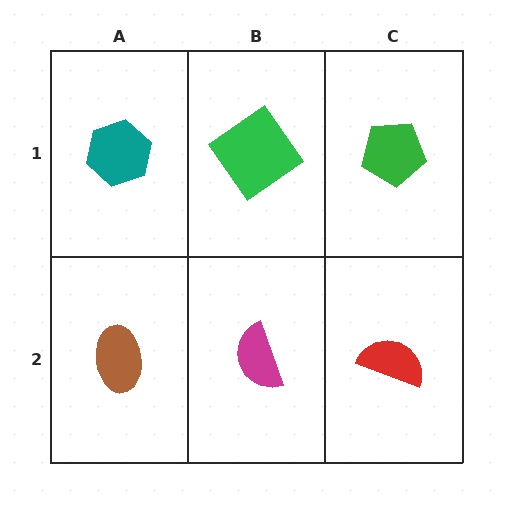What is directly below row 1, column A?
A brown ellipse.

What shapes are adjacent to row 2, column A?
A teal hexagon (row 1, column A), a magenta semicircle (row 2, column B).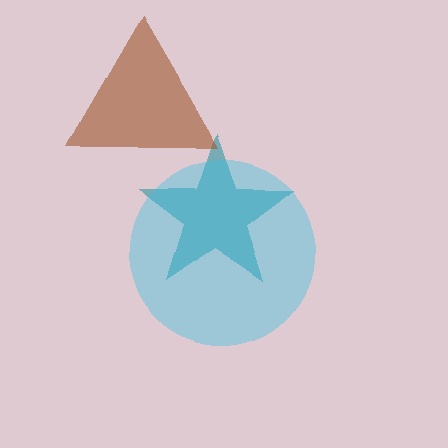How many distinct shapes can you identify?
There are 3 distinct shapes: a teal star, a brown triangle, a cyan circle.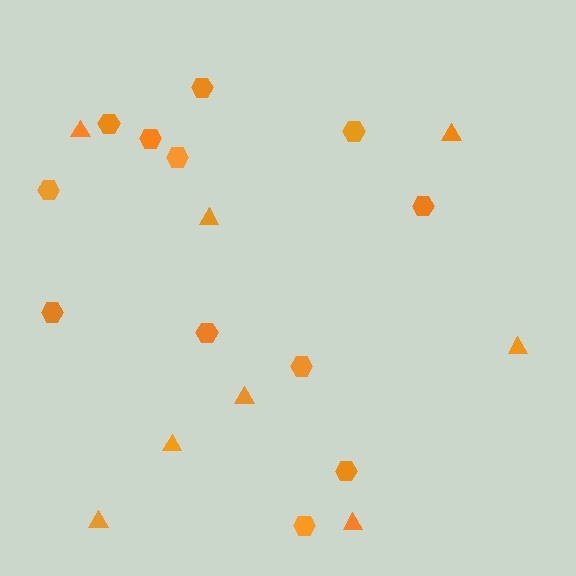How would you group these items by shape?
There are 2 groups: one group of triangles (8) and one group of hexagons (12).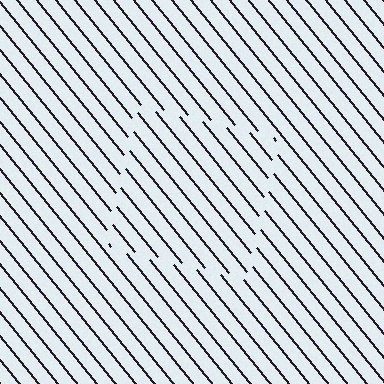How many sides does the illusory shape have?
4 sides — the line-ends trace a square.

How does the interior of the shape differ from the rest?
The interior of the shape contains the same grating, shifted by half a period — the contour is defined by the phase discontinuity where line-ends from the inner and outer gratings abut.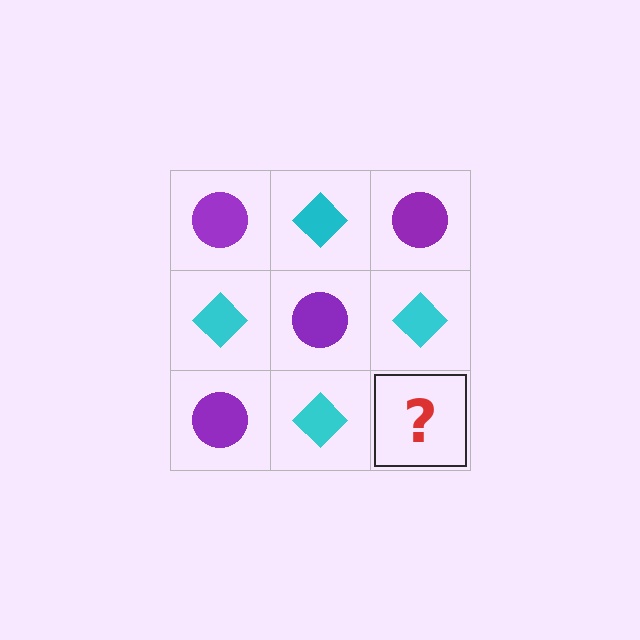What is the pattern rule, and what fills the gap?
The rule is that it alternates purple circle and cyan diamond in a checkerboard pattern. The gap should be filled with a purple circle.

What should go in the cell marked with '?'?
The missing cell should contain a purple circle.